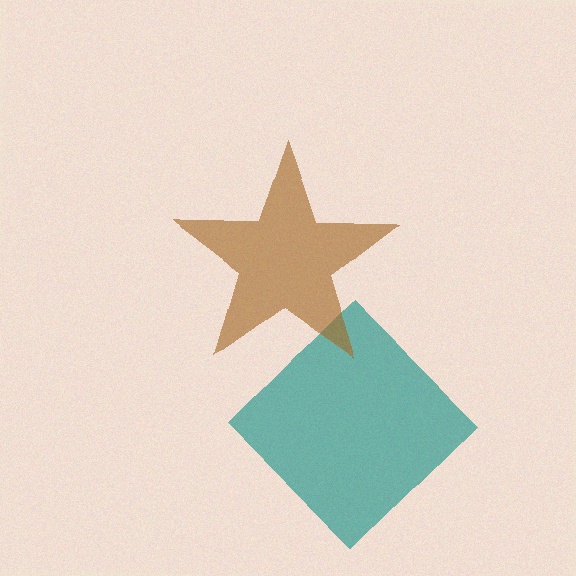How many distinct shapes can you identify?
There are 2 distinct shapes: a teal diamond, a brown star.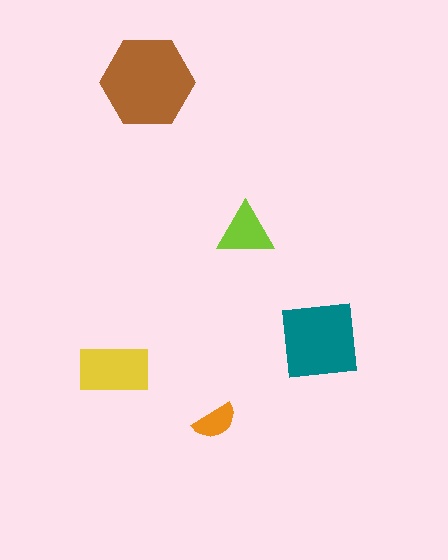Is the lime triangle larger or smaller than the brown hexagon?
Smaller.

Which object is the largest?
The brown hexagon.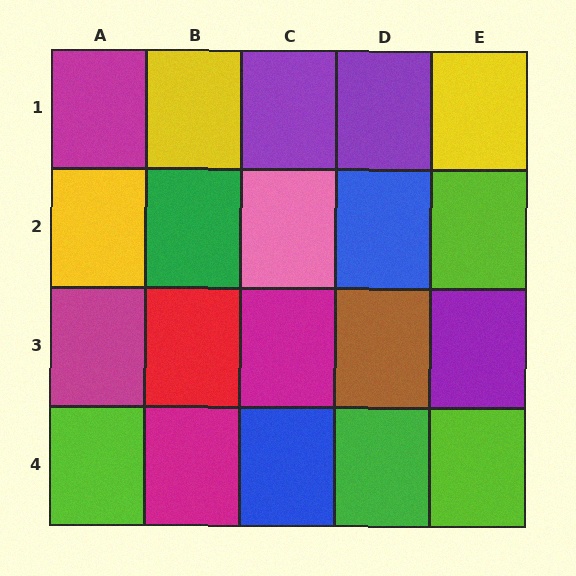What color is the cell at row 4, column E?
Lime.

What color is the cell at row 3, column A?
Magenta.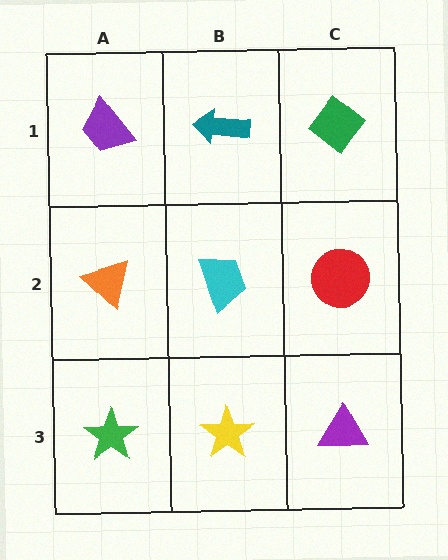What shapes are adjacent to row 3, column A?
An orange triangle (row 2, column A), a yellow star (row 3, column B).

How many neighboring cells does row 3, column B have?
3.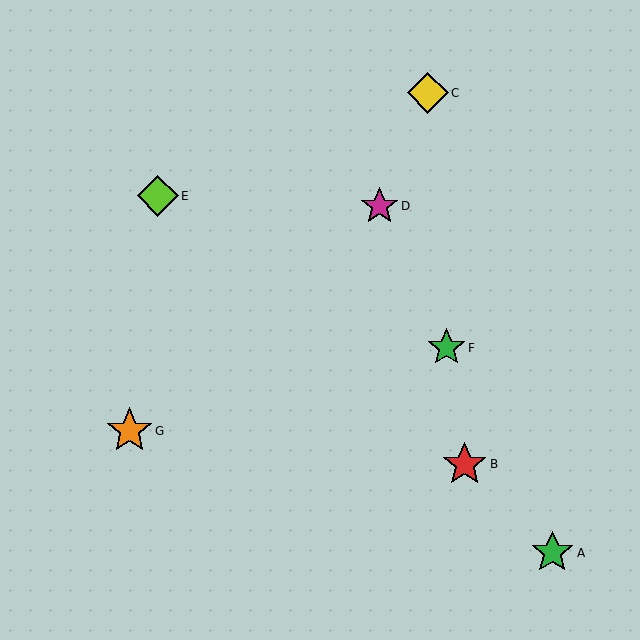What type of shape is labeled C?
Shape C is a yellow diamond.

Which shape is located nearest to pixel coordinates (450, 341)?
The green star (labeled F) at (446, 348) is nearest to that location.